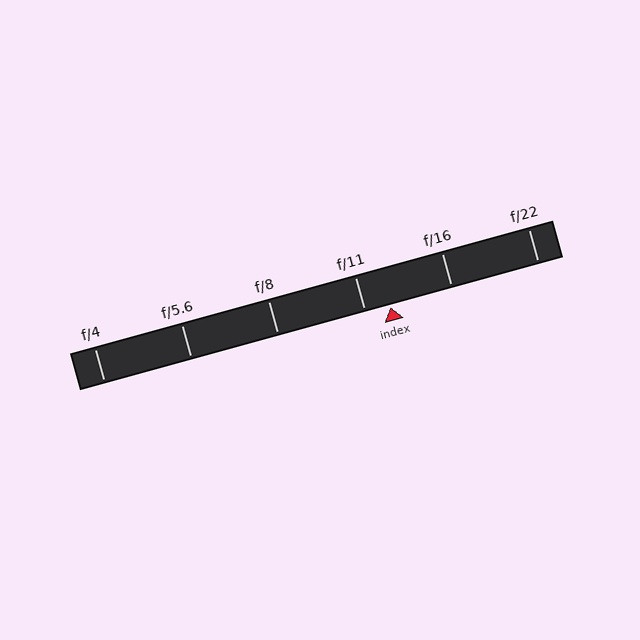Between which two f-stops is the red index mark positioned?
The index mark is between f/11 and f/16.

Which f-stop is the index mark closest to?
The index mark is closest to f/11.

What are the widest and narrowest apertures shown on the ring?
The widest aperture shown is f/4 and the narrowest is f/22.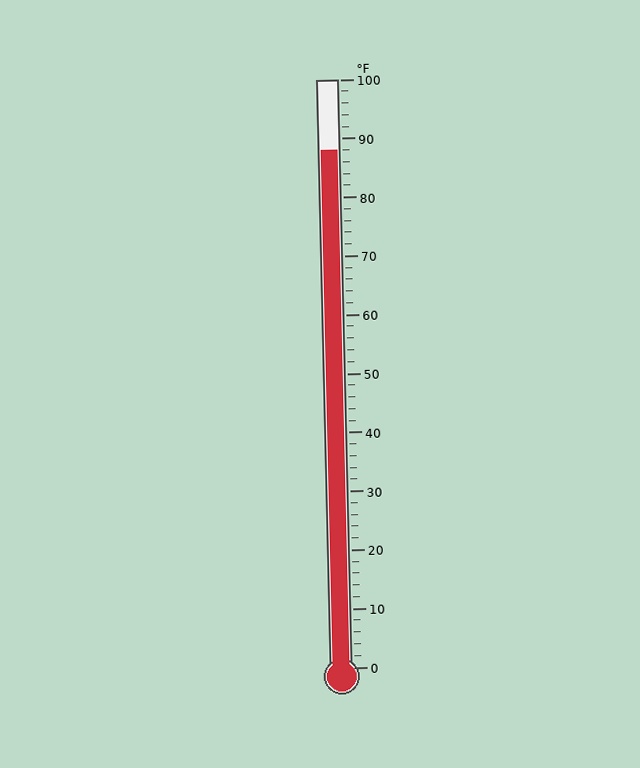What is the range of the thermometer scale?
The thermometer scale ranges from 0°F to 100°F.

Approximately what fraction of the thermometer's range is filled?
The thermometer is filled to approximately 90% of its range.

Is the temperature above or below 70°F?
The temperature is above 70°F.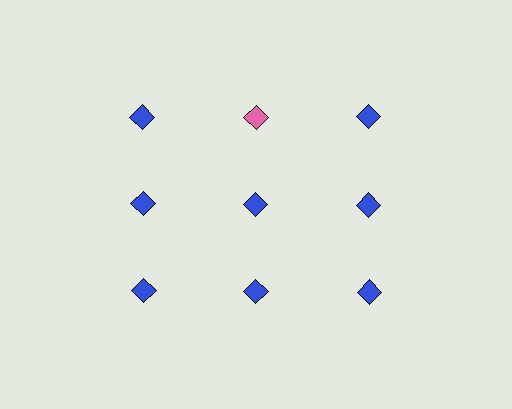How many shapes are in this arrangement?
There are 9 shapes arranged in a grid pattern.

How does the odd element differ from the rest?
It has a different color: pink instead of blue.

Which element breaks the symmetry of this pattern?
The pink diamond in the top row, second from left column breaks the symmetry. All other shapes are blue diamonds.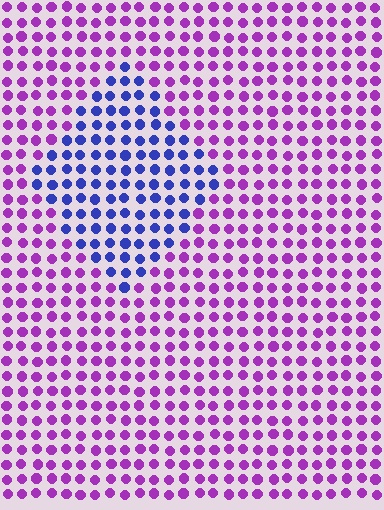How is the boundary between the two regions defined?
The boundary is defined purely by a slight shift in hue (about 56 degrees). Spacing, size, and orientation are identical on both sides.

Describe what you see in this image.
The image is filled with small purple elements in a uniform arrangement. A diamond-shaped region is visible where the elements are tinted to a slightly different hue, forming a subtle color boundary.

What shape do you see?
I see a diamond.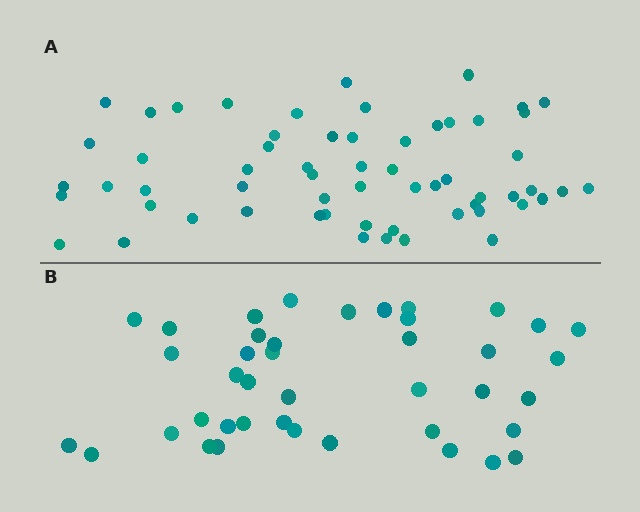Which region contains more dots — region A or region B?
Region A (the top region) has more dots.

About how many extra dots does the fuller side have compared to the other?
Region A has approximately 20 more dots than region B.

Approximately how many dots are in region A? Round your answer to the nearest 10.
About 60 dots.